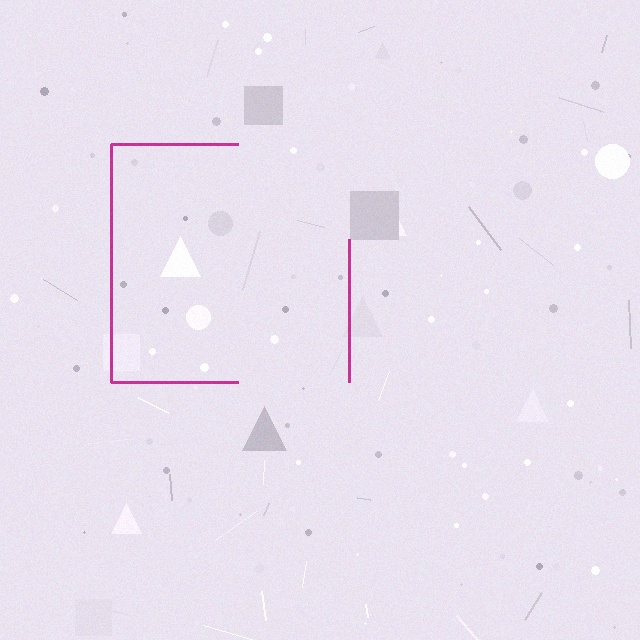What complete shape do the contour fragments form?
The contour fragments form a square.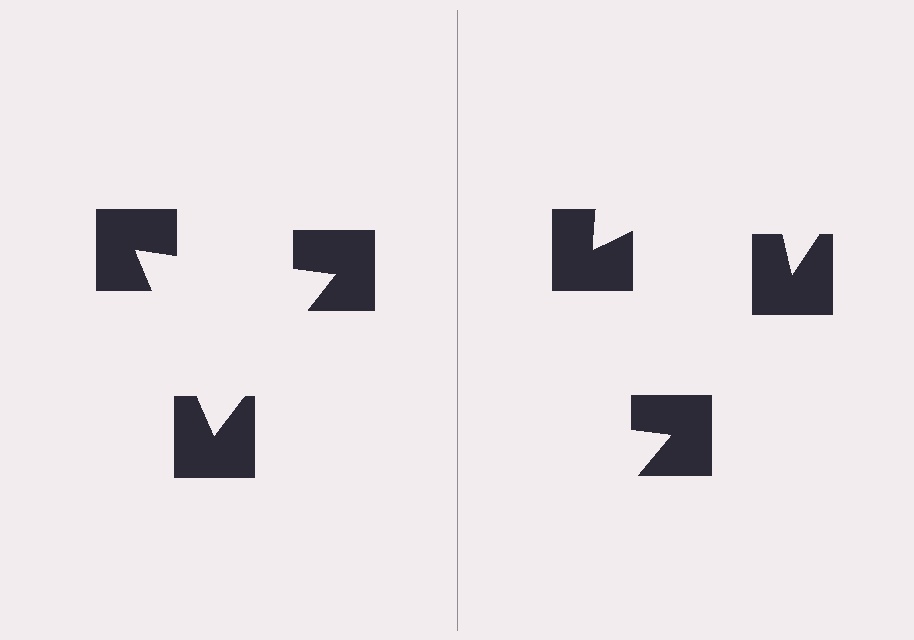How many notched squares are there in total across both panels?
6 — 3 on each side.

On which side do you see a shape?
An illusory triangle appears on the left side. On the right side the wedge cuts are rotated, so no coherent shape forms.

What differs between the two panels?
The notched squares are positioned identically on both sides; only the wedge orientations differ. On the left they align to a triangle; on the right they are misaligned.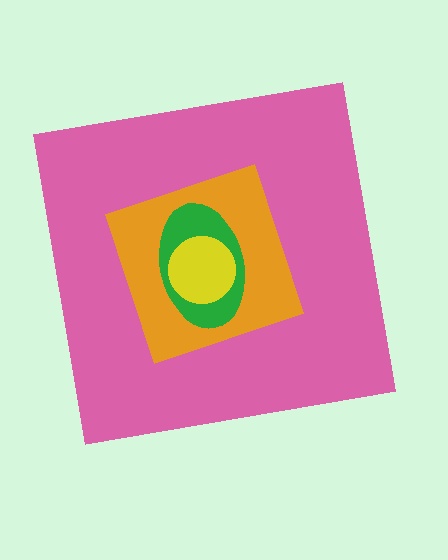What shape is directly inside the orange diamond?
The green ellipse.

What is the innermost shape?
The yellow circle.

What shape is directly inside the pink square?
The orange diamond.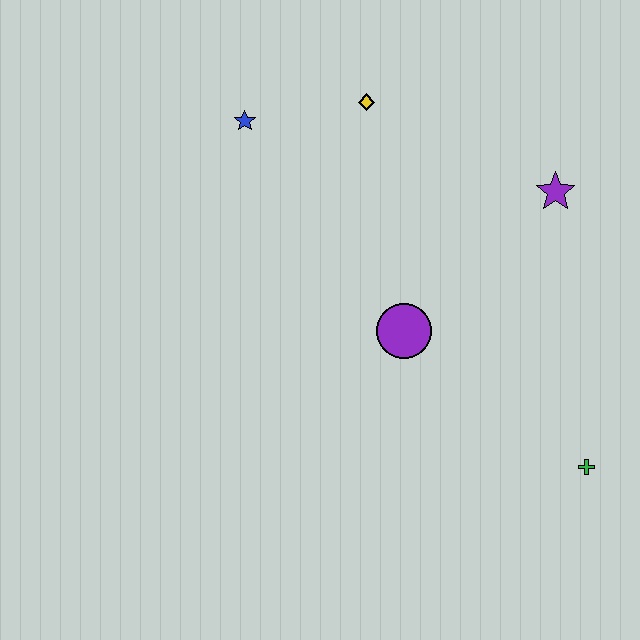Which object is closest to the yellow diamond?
The blue star is closest to the yellow diamond.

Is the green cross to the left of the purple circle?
No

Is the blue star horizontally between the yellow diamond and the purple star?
No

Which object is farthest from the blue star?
The green cross is farthest from the blue star.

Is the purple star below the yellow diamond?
Yes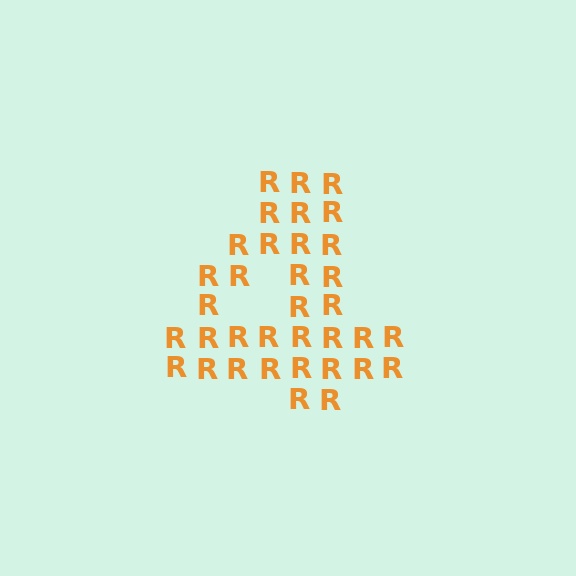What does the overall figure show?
The overall figure shows the digit 4.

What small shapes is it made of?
It is made of small letter R's.